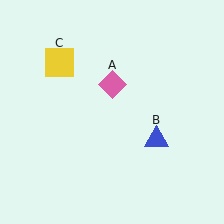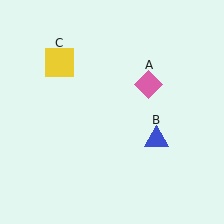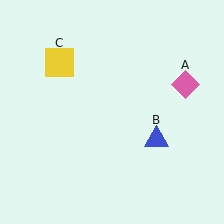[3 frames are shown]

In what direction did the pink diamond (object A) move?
The pink diamond (object A) moved right.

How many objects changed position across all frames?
1 object changed position: pink diamond (object A).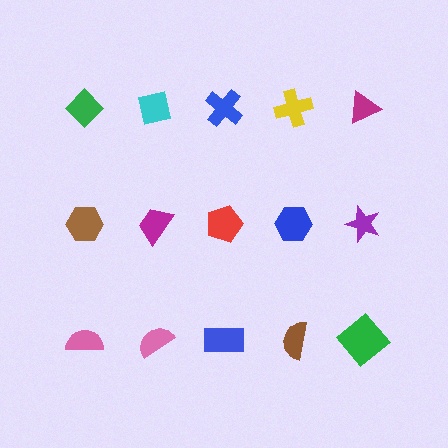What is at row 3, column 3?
A blue rectangle.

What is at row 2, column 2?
A magenta trapezoid.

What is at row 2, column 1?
A brown hexagon.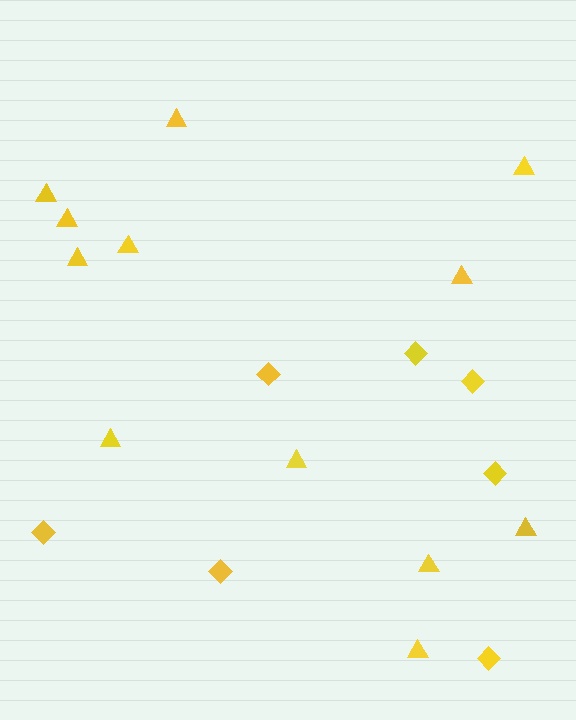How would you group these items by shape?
There are 2 groups: one group of diamonds (7) and one group of triangles (12).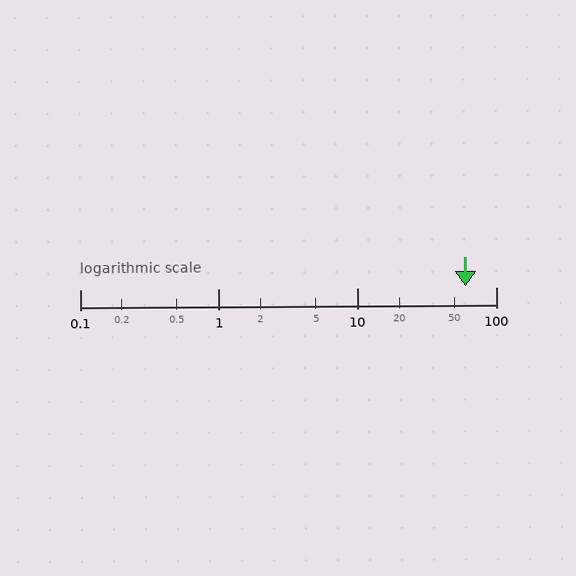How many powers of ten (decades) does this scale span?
The scale spans 3 decades, from 0.1 to 100.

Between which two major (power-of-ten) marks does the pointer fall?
The pointer is between 10 and 100.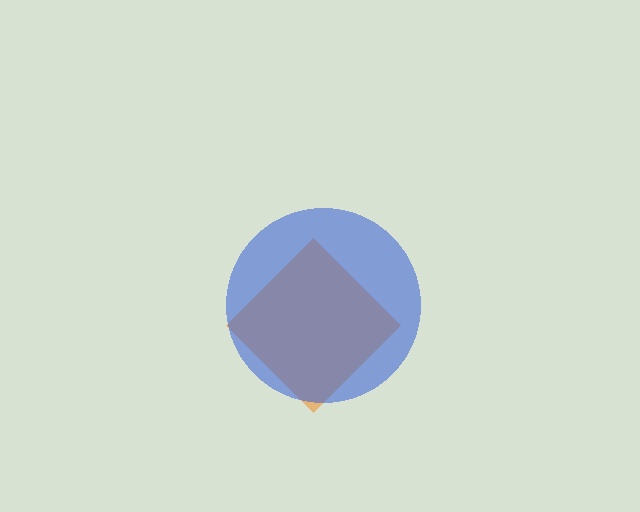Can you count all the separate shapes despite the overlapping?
Yes, there are 2 separate shapes.